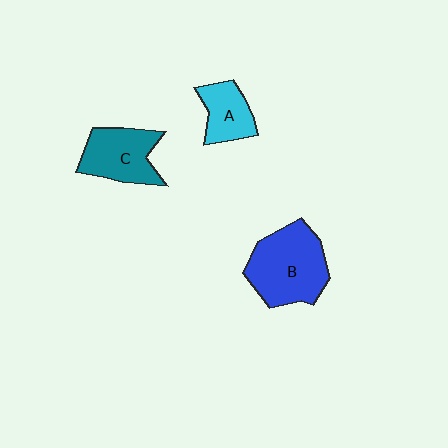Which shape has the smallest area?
Shape A (cyan).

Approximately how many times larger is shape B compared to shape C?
Approximately 1.4 times.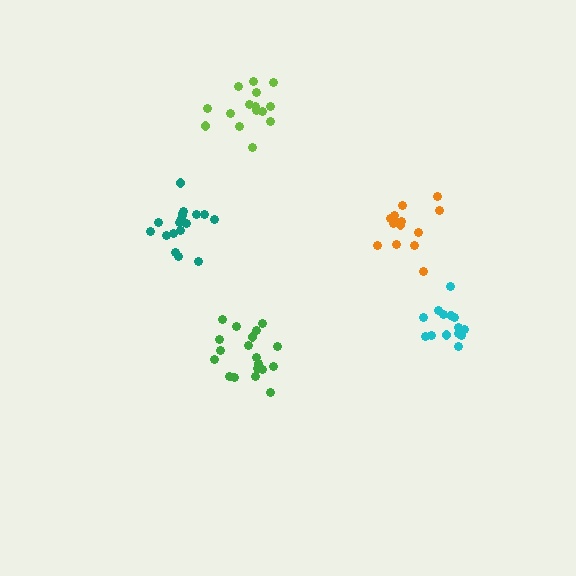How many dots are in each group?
Group 1: 18 dots, Group 2: 14 dots, Group 3: 19 dots, Group 4: 15 dots, Group 5: 14 dots (80 total).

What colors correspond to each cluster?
The clusters are colored: teal, orange, green, lime, cyan.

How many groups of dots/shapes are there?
There are 5 groups.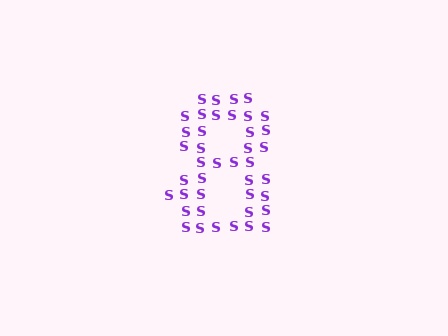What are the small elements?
The small elements are letter S's.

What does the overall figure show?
The overall figure shows the digit 8.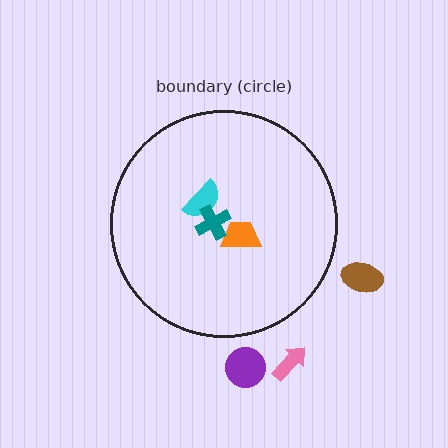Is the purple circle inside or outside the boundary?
Outside.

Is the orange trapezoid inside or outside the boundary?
Inside.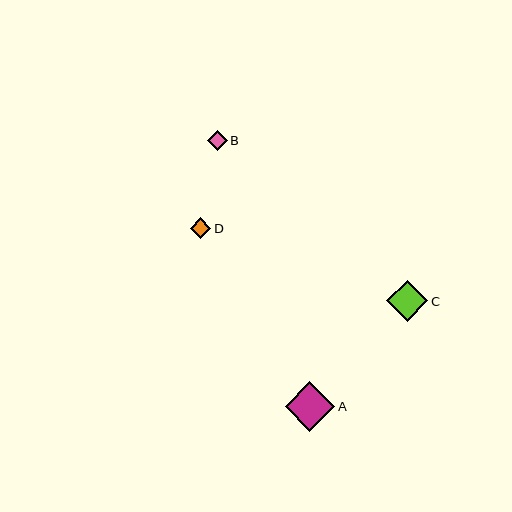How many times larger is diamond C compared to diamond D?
Diamond C is approximately 2.0 times the size of diamond D.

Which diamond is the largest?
Diamond A is the largest with a size of approximately 50 pixels.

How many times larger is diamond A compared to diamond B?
Diamond A is approximately 2.5 times the size of diamond B.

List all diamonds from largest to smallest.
From largest to smallest: A, C, D, B.